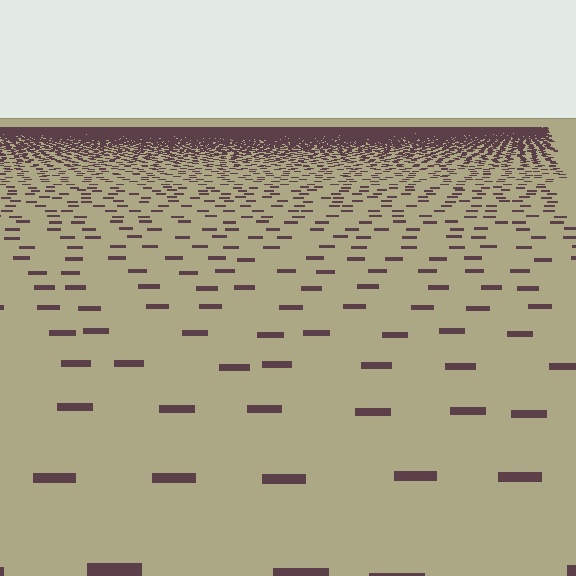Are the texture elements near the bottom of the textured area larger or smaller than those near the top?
Larger. Near the bottom, elements are closer to the viewer and appear at a bigger on-screen size.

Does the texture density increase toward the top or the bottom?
Density increases toward the top.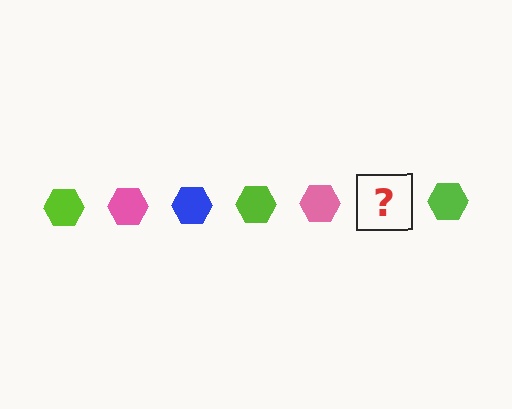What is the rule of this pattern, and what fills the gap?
The rule is that the pattern cycles through lime, pink, blue hexagons. The gap should be filled with a blue hexagon.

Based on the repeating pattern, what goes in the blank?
The blank should be a blue hexagon.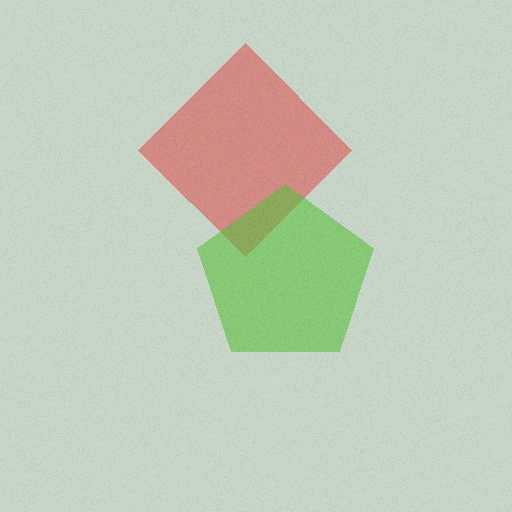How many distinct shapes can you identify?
There are 2 distinct shapes: a red diamond, a lime pentagon.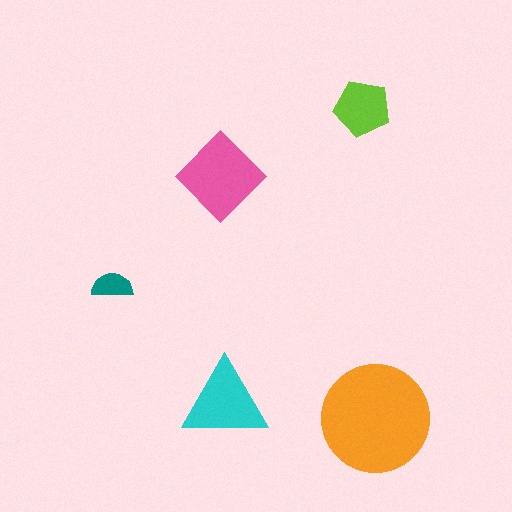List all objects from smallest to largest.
The teal semicircle, the lime pentagon, the cyan triangle, the pink diamond, the orange circle.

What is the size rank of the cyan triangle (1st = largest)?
3rd.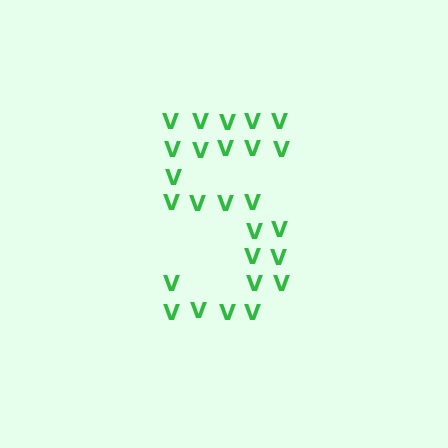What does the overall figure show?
The overall figure shows the digit 5.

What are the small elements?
The small elements are letter V's.